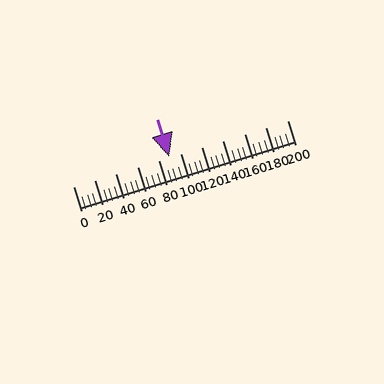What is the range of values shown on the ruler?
The ruler shows values from 0 to 200.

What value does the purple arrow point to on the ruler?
The purple arrow points to approximately 90.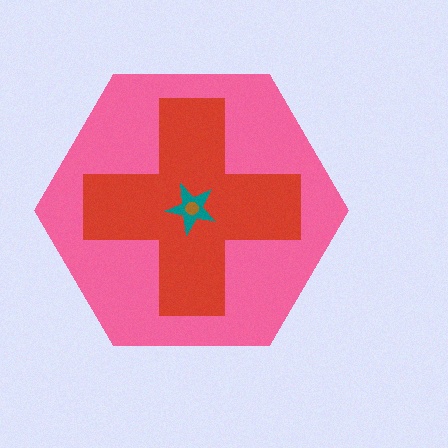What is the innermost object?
The brown circle.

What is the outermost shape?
The pink hexagon.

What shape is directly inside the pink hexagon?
The red cross.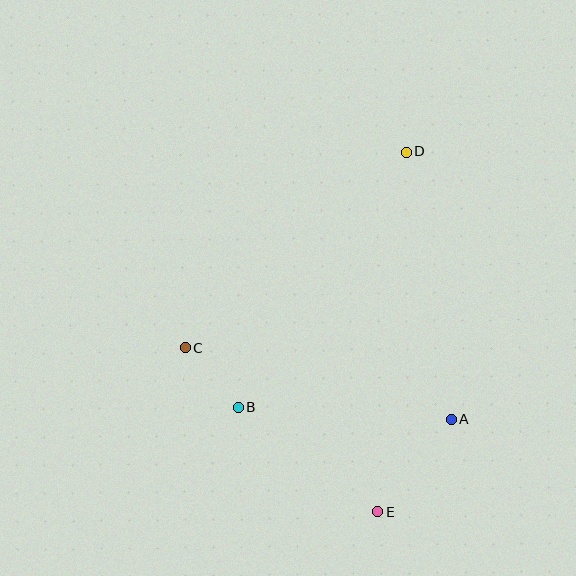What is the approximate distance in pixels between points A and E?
The distance between A and E is approximately 118 pixels.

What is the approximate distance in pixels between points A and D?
The distance between A and D is approximately 271 pixels.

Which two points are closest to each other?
Points B and C are closest to each other.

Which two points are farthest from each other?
Points D and E are farthest from each other.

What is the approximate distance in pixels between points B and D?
The distance between B and D is approximately 306 pixels.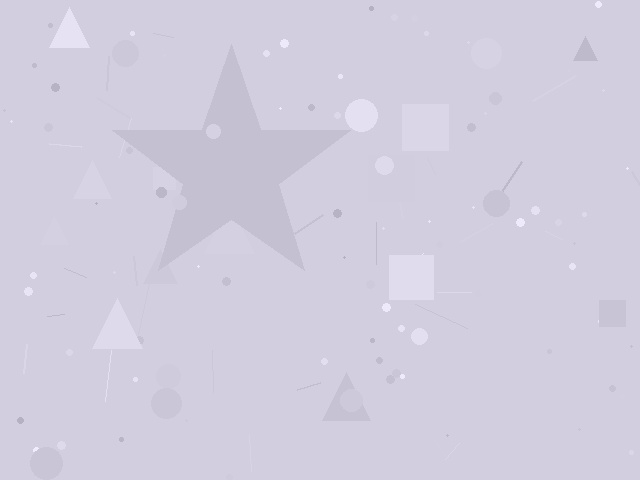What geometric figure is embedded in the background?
A star is embedded in the background.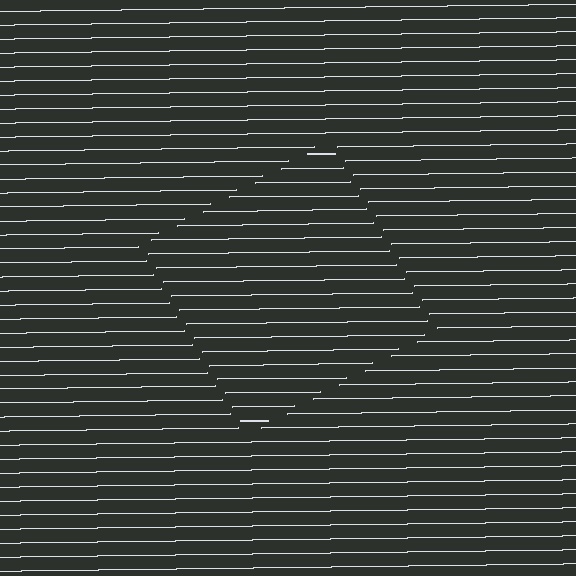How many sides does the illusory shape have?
4 sides — the line-ends trace a square.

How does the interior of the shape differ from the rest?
The interior of the shape contains the same grating, shifted by half a period — the contour is defined by the phase discontinuity where line-ends from the inner and outer gratings abut.